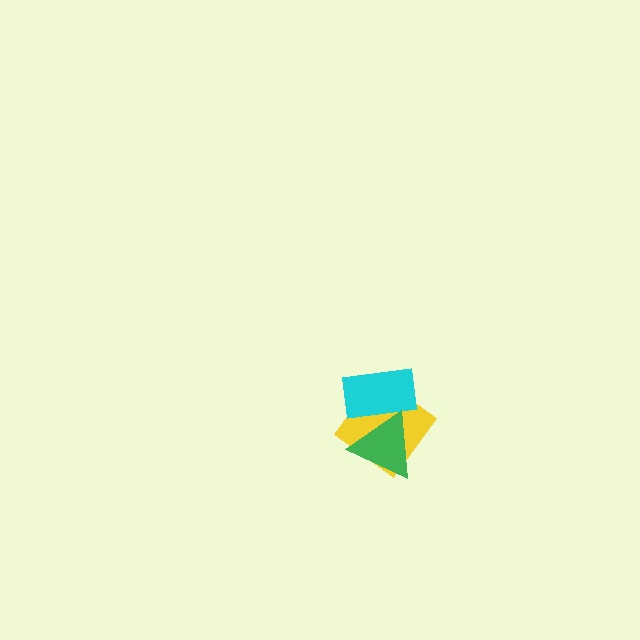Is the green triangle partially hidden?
No, no other shape covers it.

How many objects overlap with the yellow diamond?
2 objects overlap with the yellow diamond.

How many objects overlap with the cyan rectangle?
2 objects overlap with the cyan rectangle.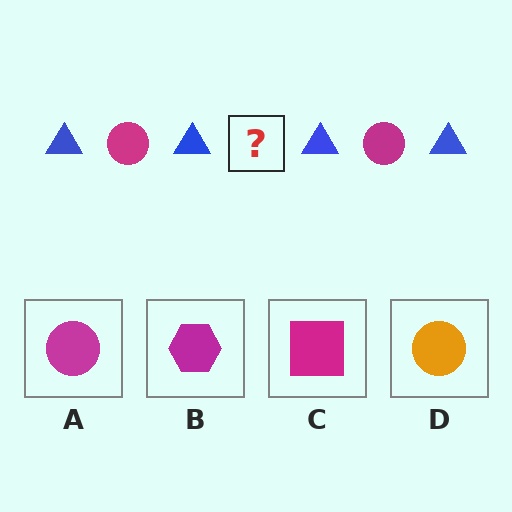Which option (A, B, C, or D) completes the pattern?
A.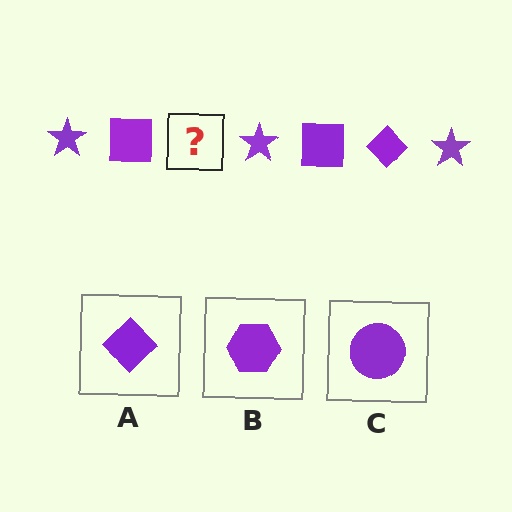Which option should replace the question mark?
Option A.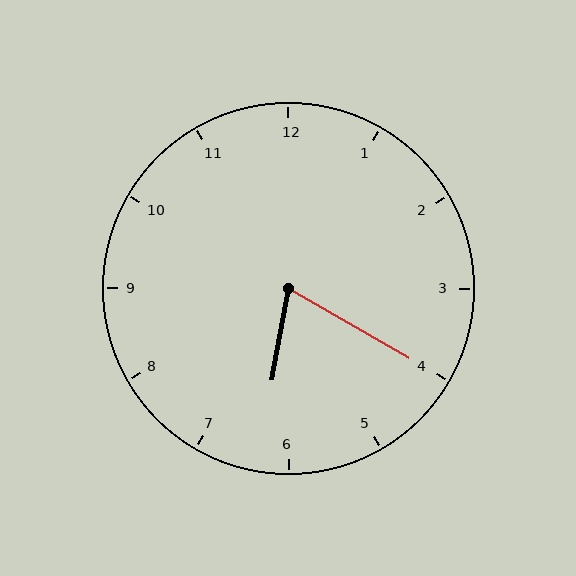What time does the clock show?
6:20.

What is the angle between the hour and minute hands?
Approximately 70 degrees.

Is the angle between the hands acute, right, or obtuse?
It is acute.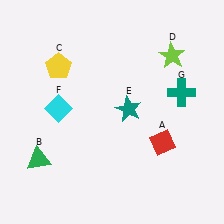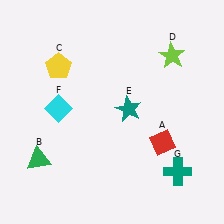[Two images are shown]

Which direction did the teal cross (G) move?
The teal cross (G) moved down.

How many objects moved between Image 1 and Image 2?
1 object moved between the two images.